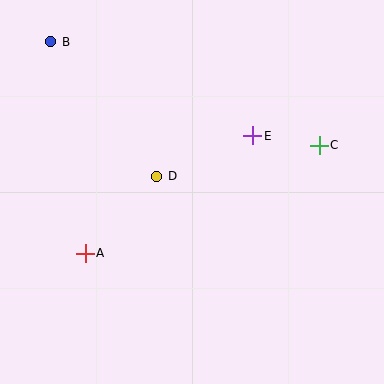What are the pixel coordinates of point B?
Point B is at (50, 42).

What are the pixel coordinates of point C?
Point C is at (319, 145).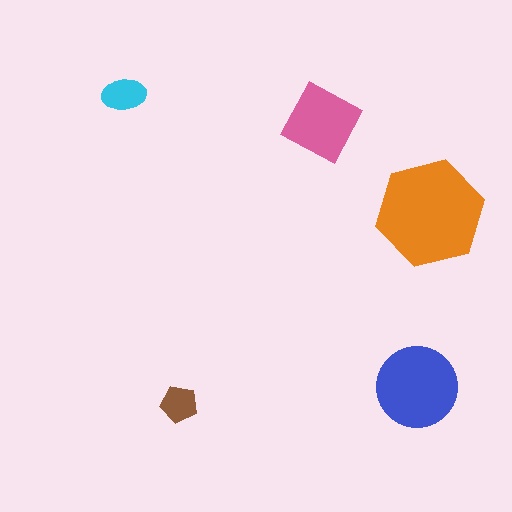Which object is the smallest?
The brown pentagon.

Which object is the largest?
The orange hexagon.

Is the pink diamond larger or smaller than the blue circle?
Smaller.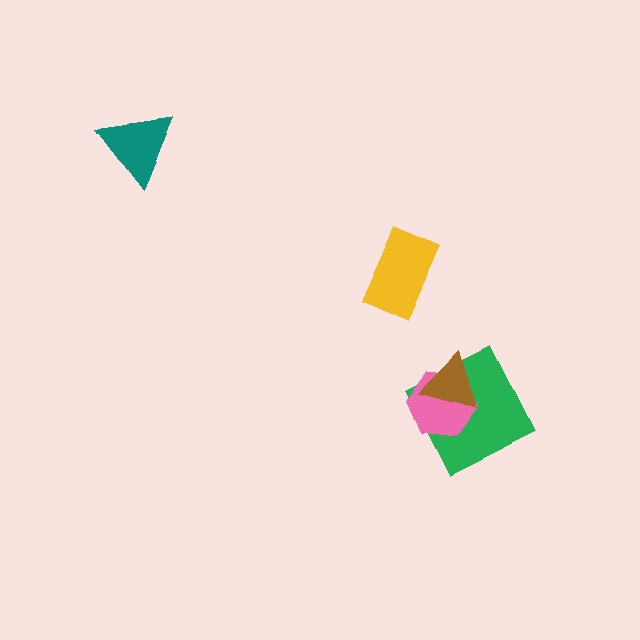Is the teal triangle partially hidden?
No, no other shape covers it.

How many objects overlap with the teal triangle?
0 objects overlap with the teal triangle.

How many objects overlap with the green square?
2 objects overlap with the green square.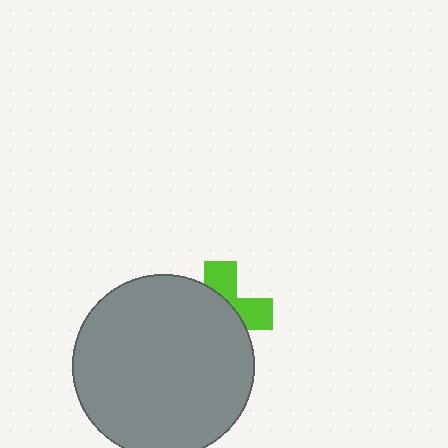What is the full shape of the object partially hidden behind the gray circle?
The partially hidden object is a lime cross.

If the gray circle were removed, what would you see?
You would see the complete lime cross.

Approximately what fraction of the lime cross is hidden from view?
Roughly 63% of the lime cross is hidden behind the gray circle.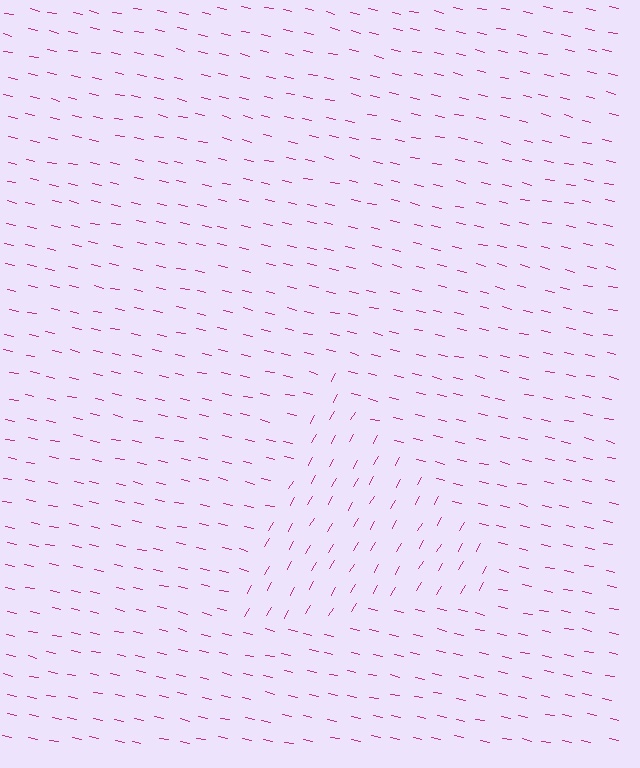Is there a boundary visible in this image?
Yes, there is a texture boundary formed by a change in line orientation.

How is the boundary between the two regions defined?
The boundary is defined purely by a change in line orientation (approximately 73 degrees difference). All lines are the same color and thickness.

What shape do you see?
I see a triangle.